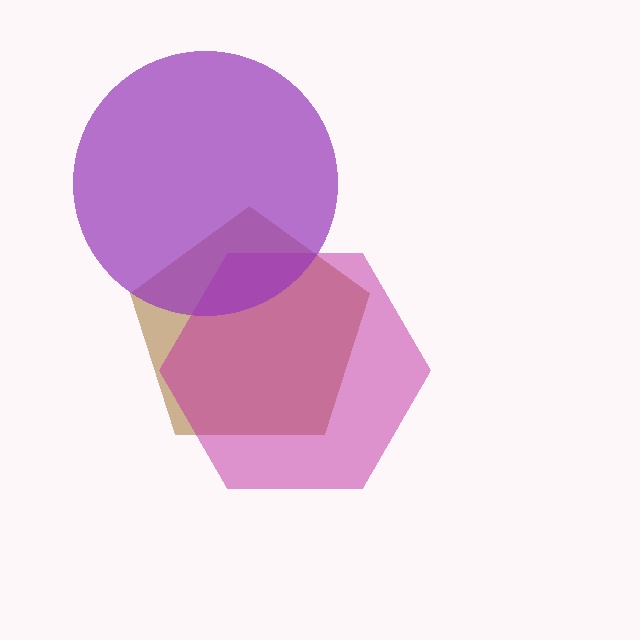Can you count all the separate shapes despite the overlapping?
Yes, there are 3 separate shapes.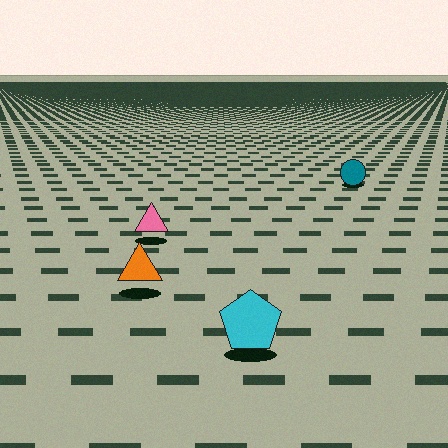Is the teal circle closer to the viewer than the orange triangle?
No. The orange triangle is closer — you can tell from the texture gradient: the ground texture is coarser near it.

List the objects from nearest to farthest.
From nearest to farthest: the cyan pentagon, the orange triangle, the pink triangle, the teal circle.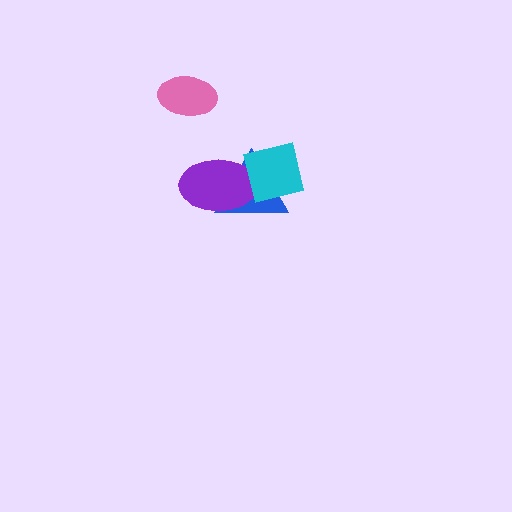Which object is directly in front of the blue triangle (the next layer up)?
The purple ellipse is directly in front of the blue triangle.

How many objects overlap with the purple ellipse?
2 objects overlap with the purple ellipse.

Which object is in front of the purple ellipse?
The cyan square is in front of the purple ellipse.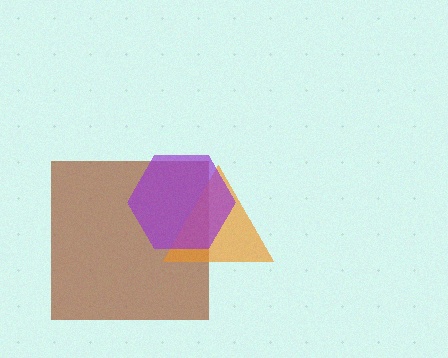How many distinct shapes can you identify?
There are 3 distinct shapes: a brown square, an orange triangle, a purple hexagon.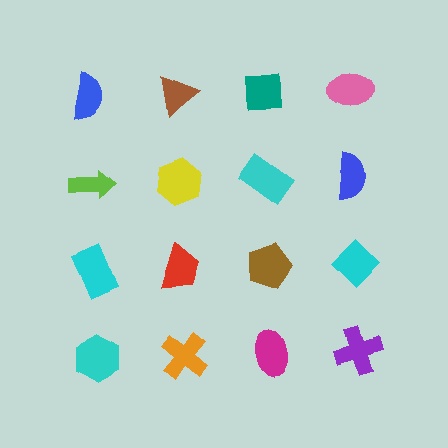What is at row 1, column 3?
A teal square.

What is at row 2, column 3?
A cyan rectangle.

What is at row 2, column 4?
A blue semicircle.